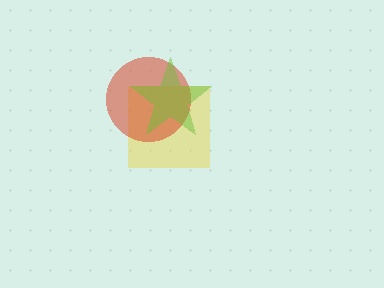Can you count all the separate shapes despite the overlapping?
Yes, there are 3 separate shapes.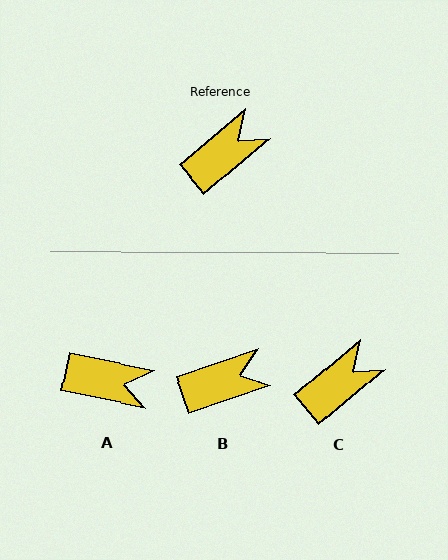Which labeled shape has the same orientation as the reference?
C.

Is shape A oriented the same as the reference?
No, it is off by about 51 degrees.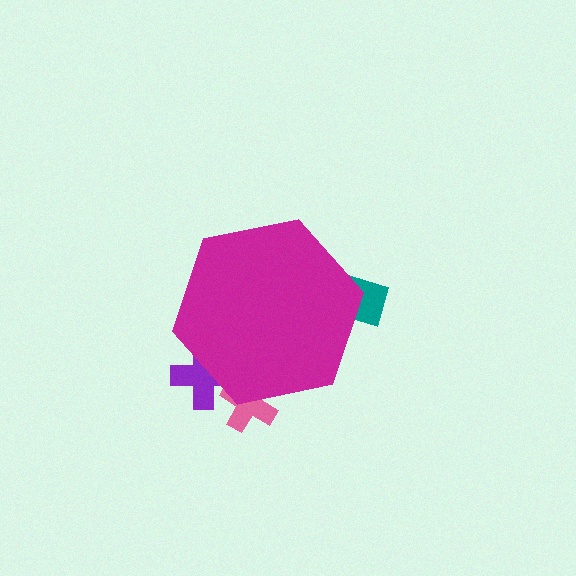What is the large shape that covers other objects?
A magenta hexagon.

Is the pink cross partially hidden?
Yes, the pink cross is partially hidden behind the magenta hexagon.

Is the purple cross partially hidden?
Yes, the purple cross is partially hidden behind the magenta hexagon.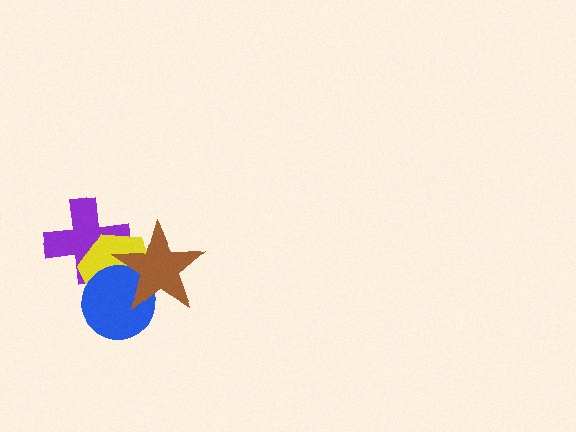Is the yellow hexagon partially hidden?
Yes, it is partially covered by another shape.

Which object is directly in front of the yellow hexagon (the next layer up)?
The blue circle is directly in front of the yellow hexagon.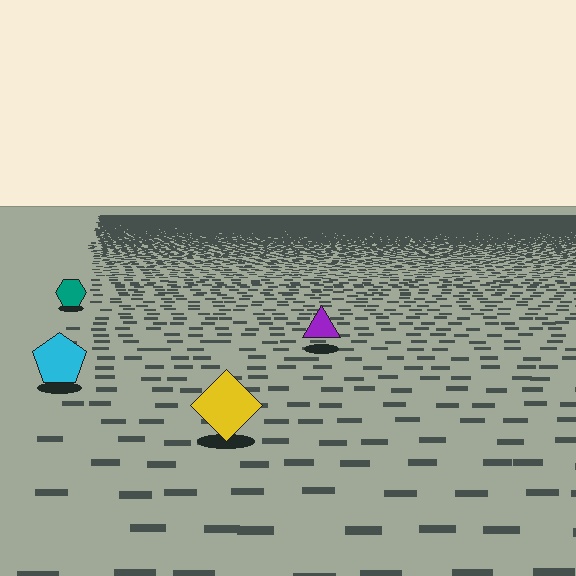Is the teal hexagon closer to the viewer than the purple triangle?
No. The purple triangle is closer — you can tell from the texture gradient: the ground texture is coarser near it.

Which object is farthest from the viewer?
The teal hexagon is farthest from the viewer. It appears smaller and the ground texture around it is denser.